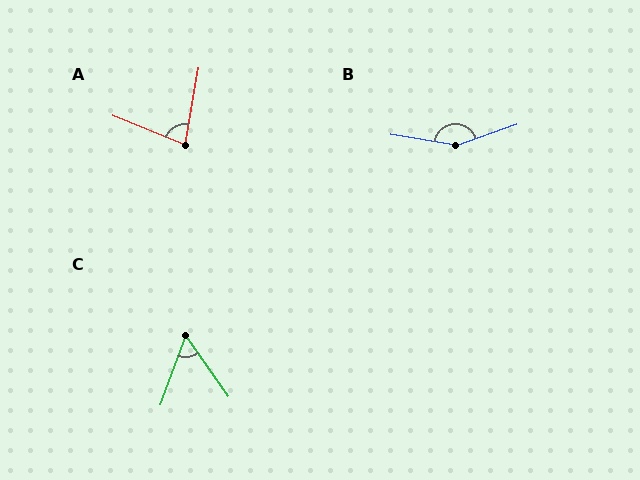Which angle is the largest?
B, at approximately 151 degrees.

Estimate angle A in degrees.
Approximately 78 degrees.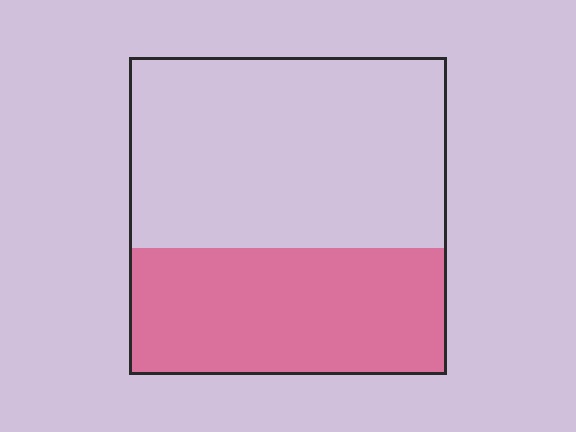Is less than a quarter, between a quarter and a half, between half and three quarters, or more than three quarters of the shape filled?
Between a quarter and a half.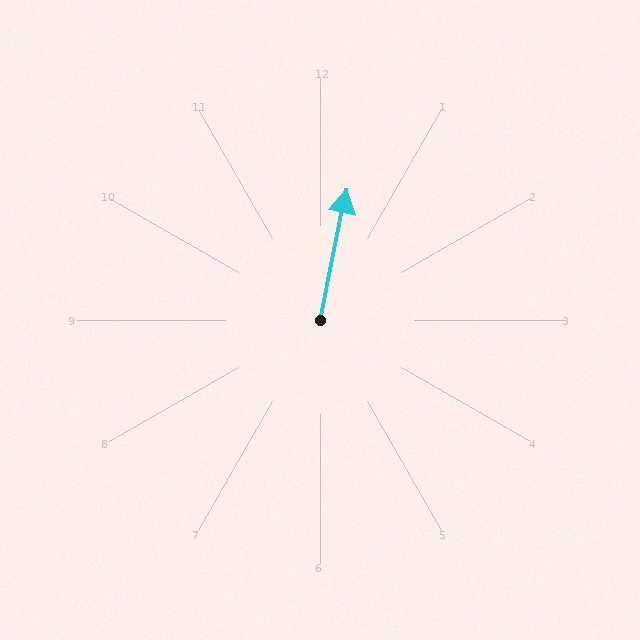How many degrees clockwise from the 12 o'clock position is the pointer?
Approximately 12 degrees.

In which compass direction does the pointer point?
North.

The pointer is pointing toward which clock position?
Roughly 12 o'clock.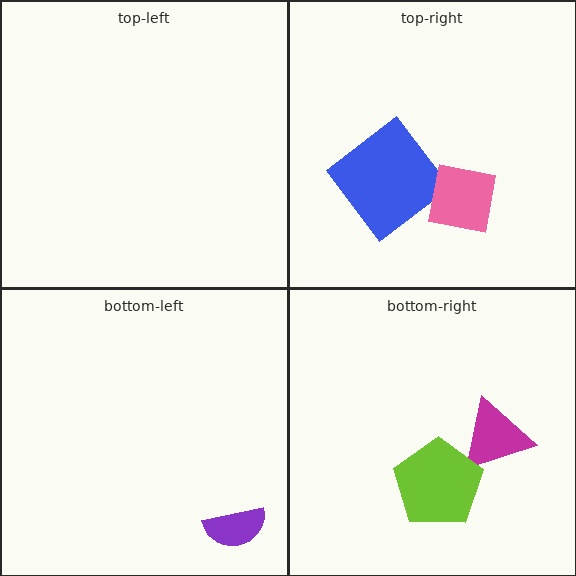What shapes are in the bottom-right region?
The magenta triangle, the lime pentagon.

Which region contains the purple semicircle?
The bottom-left region.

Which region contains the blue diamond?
The top-right region.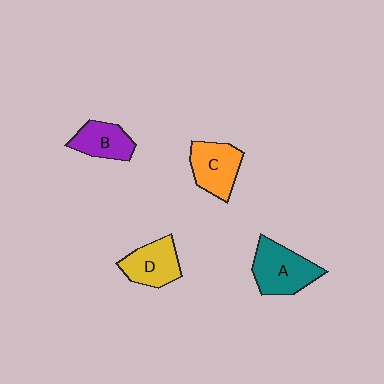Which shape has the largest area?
Shape A (teal).